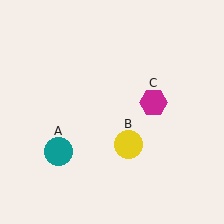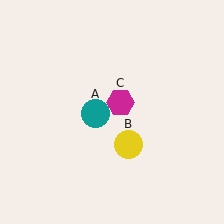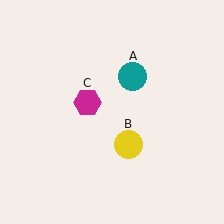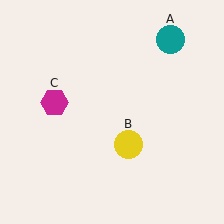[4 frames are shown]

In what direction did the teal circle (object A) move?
The teal circle (object A) moved up and to the right.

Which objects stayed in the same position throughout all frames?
Yellow circle (object B) remained stationary.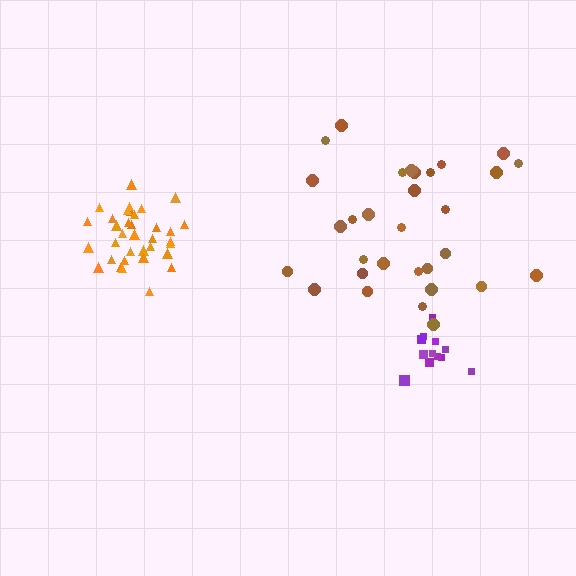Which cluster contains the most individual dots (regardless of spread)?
Orange (35).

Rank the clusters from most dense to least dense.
orange, purple, brown.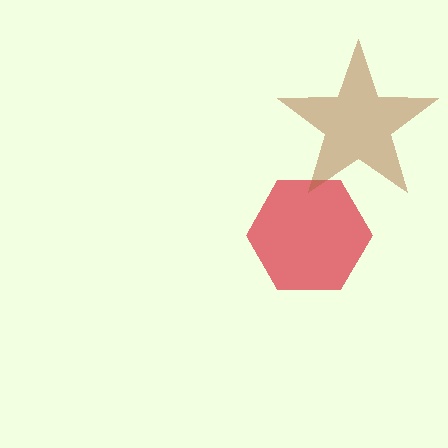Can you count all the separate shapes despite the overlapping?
Yes, there are 2 separate shapes.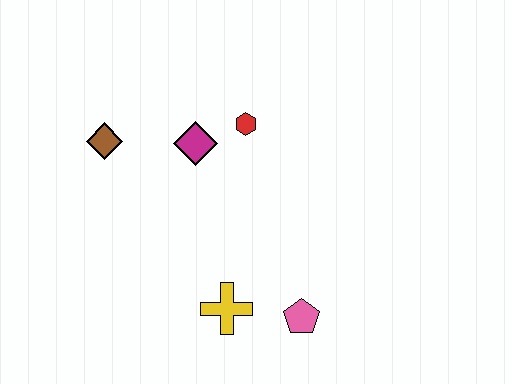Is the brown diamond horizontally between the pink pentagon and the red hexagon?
No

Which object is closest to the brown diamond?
The magenta diamond is closest to the brown diamond.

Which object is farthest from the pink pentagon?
The brown diamond is farthest from the pink pentagon.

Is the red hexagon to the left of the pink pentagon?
Yes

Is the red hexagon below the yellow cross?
No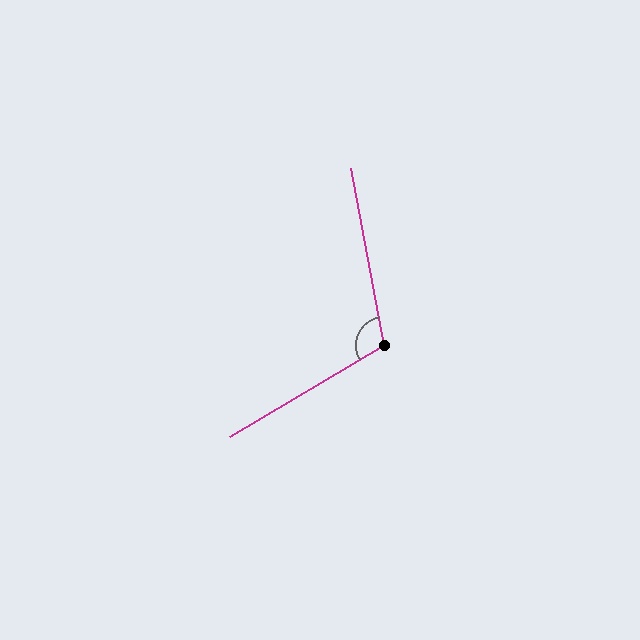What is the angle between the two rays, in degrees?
Approximately 110 degrees.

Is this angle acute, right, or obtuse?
It is obtuse.